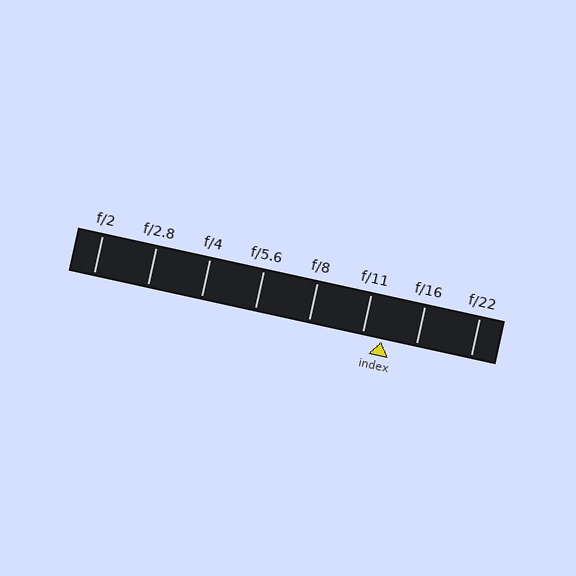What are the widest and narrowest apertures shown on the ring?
The widest aperture shown is f/2 and the narrowest is f/22.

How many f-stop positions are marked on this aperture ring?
There are 8 f-stop positions marked.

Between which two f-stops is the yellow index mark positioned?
The index mark is between f/11 and f/16.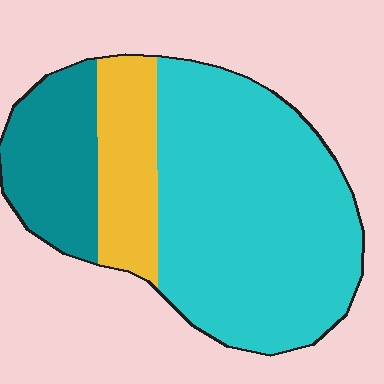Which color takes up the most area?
Cyan, at roughly 65%.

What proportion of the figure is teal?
Teal covers about 20% of the figure.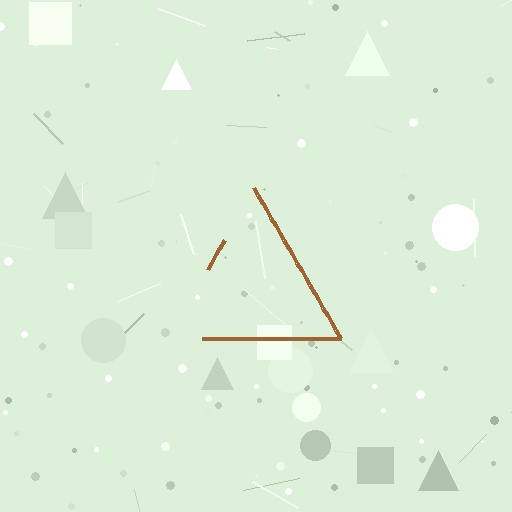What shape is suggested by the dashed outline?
The dashed outline suggests a triangle.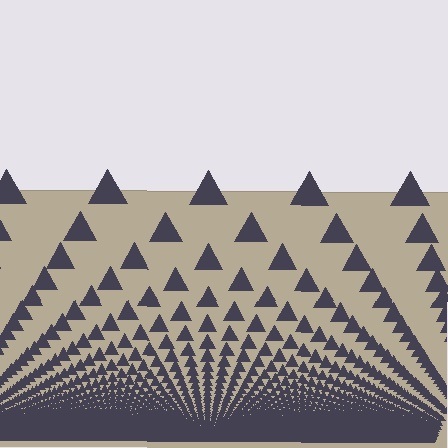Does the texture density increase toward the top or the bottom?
Density increases toward the bottom.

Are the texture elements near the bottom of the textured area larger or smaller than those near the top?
Smaller. The gradient is inverted — elements near the bottom are smaller and denser.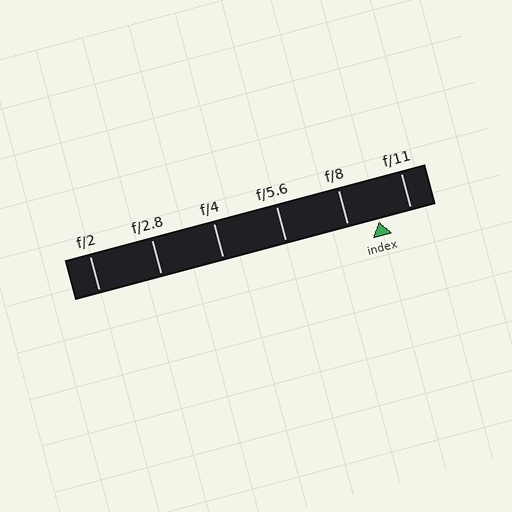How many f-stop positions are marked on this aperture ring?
There are 6 f-stop positions marked.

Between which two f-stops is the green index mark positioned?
The index mark is between f/8 and f/11.